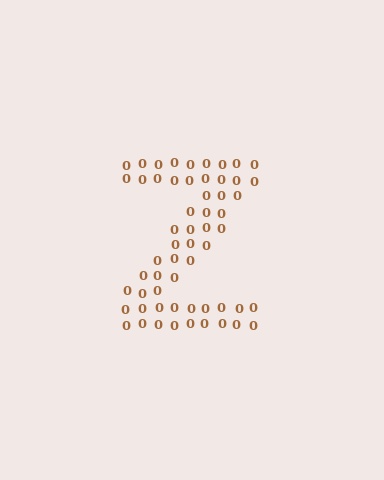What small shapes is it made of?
It is made of small digit 0's.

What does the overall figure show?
The overall figure shows the letter Z.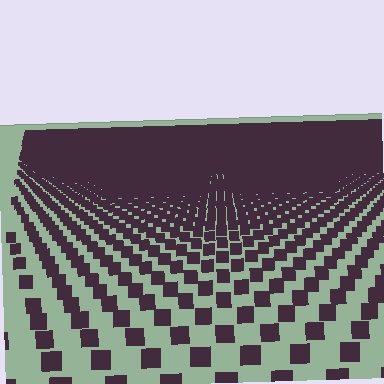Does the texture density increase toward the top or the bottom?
Density increases toward the top.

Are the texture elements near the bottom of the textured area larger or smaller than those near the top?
Larger. Near the bottom, elements are closer to the viewer and appear at a bigger on-screen size.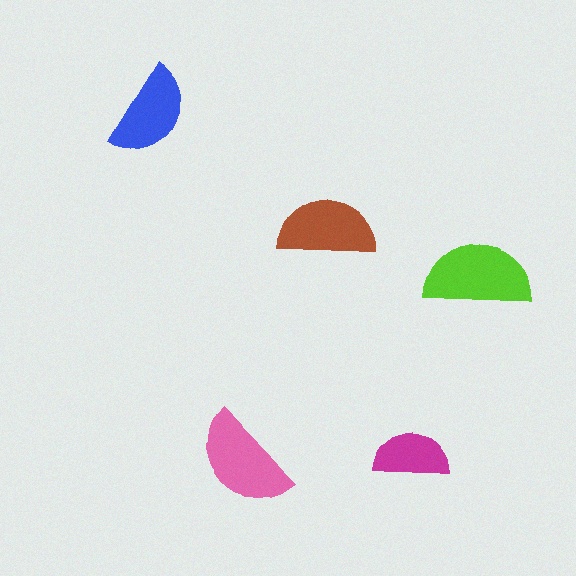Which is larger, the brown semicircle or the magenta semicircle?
The brown one.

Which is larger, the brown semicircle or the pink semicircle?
The pink one.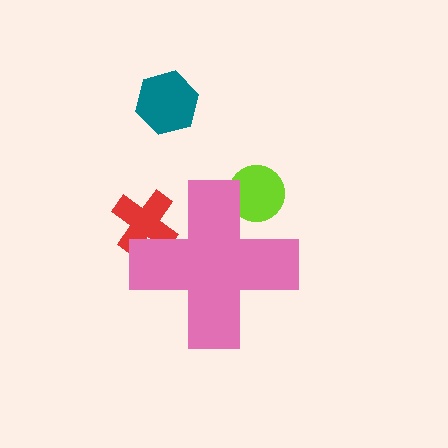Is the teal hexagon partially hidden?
No, the teal hexagon is fully visible.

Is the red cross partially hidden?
Yes, the red cross is partially hidden behind the pink cross.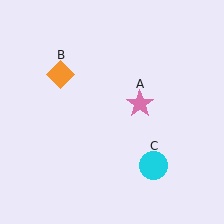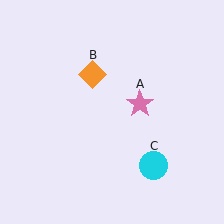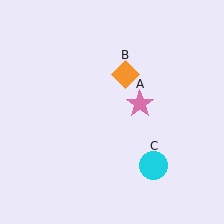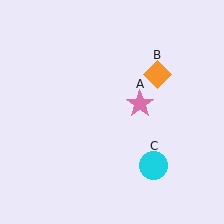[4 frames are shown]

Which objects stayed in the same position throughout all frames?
Pink star (object A) and cyan circle (object C) remained stationary.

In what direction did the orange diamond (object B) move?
The orange diamond (object B) moved right.